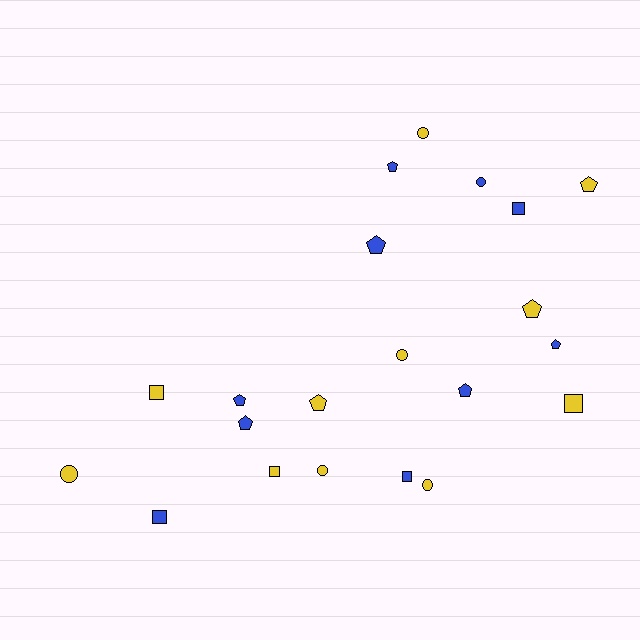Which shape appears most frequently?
Pentagon, with 9 objects.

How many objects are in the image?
There are 21 objects.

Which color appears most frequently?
Yellow, with 11 objects.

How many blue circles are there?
There is 1 blue circle.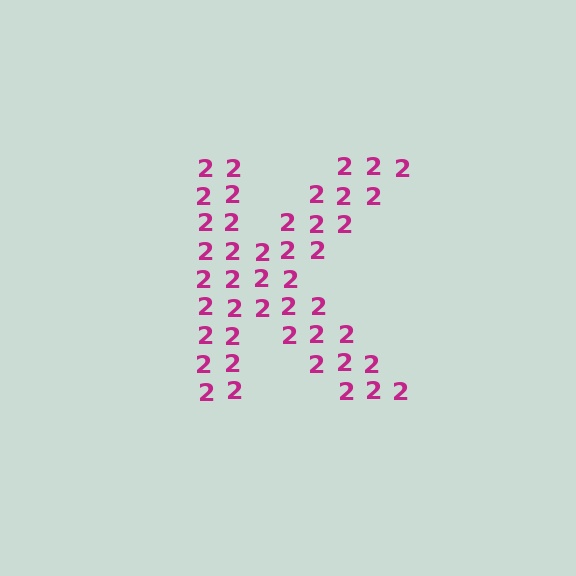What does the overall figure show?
The overall figure shows the letter K.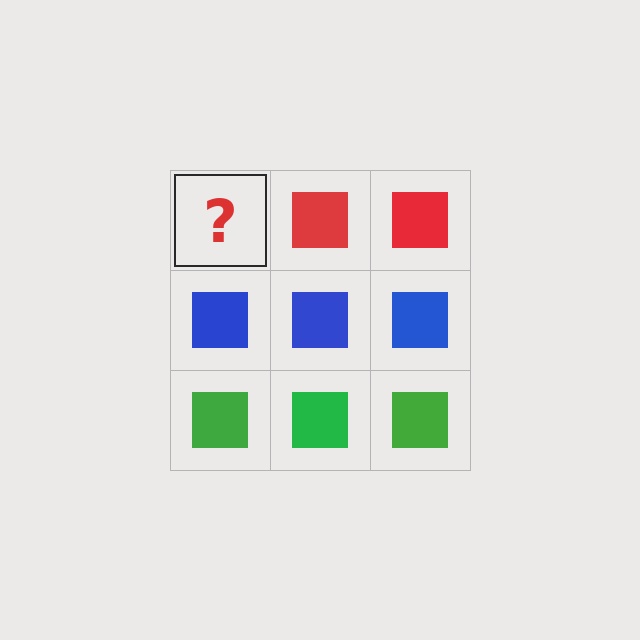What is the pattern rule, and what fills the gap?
The rule is that each row has a consistent color. The gap should be filled with a red square.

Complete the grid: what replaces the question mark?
The question mark should be replaced with a red square.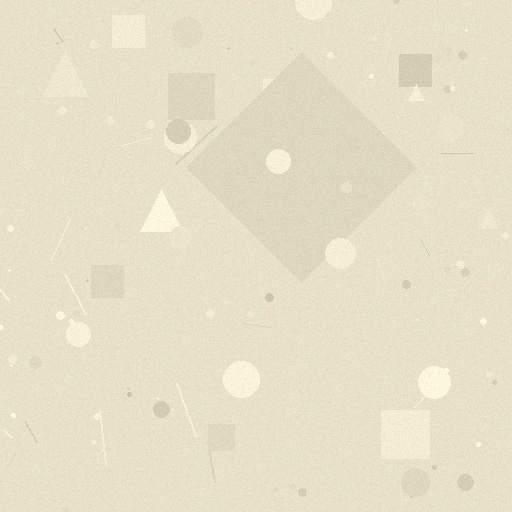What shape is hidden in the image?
A diamond is hidden in the image.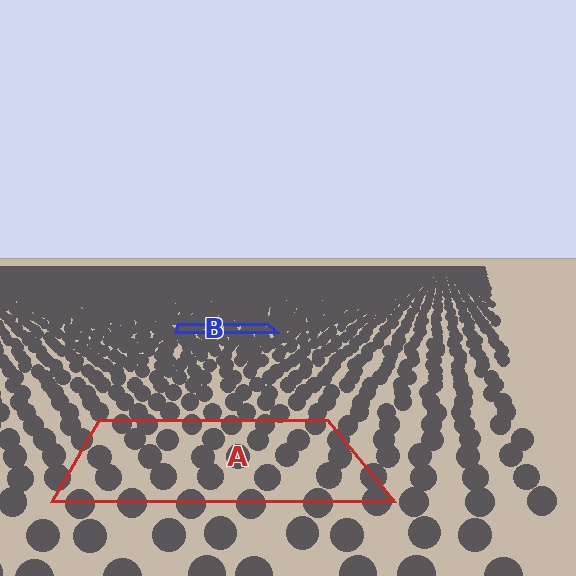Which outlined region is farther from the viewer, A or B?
Region B is farther from the viewer — the texture elements inside it appear smaller and more densely packed.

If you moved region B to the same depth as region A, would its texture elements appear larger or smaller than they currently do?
They would appear larger. At a closer depth, the same texture elements are projected at a bigger on-screen size.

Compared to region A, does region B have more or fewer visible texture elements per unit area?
Region B has more texture elements per unit area — they are packed more densely because it is farther away.